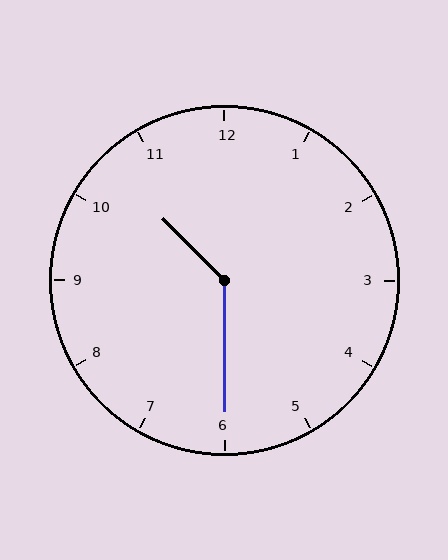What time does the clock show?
10:30.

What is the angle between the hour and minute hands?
Approximately 135 degrees.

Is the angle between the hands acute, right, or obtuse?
It is obtuse.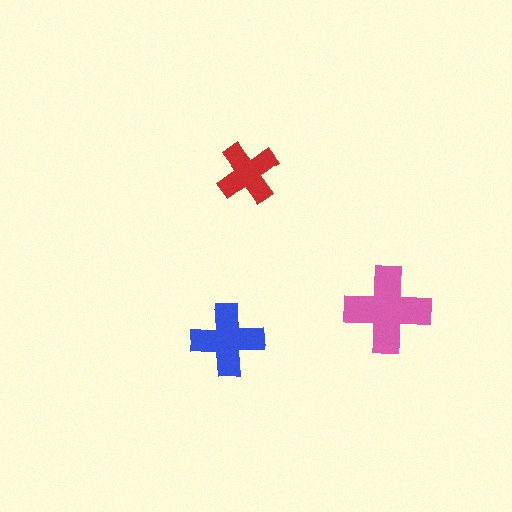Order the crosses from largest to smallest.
the pink one, the blue one, the red one.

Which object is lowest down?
The blue cross is bottommost.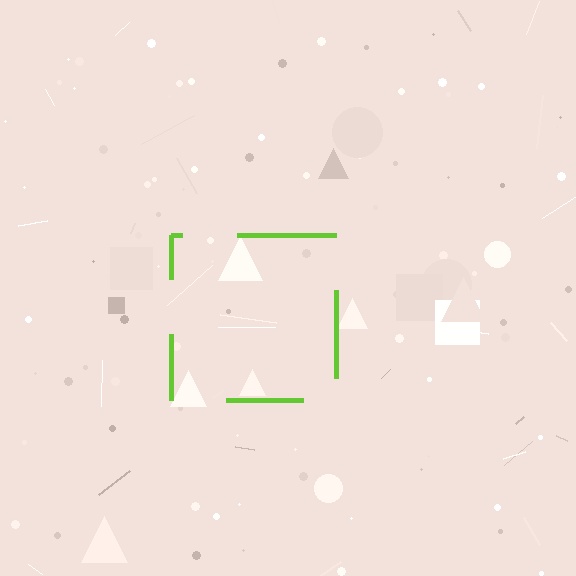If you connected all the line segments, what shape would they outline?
They would outline a square.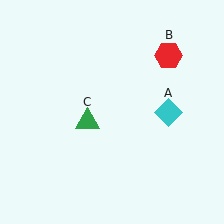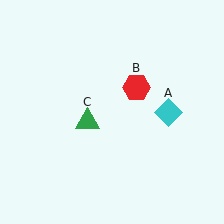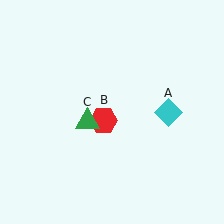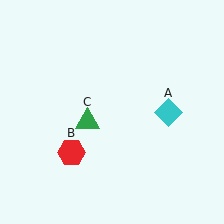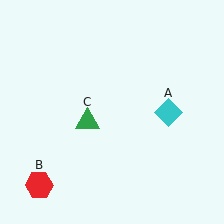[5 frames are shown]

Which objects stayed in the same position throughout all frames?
Cyan diamond (object A) and green triangle (object C) remained stationary.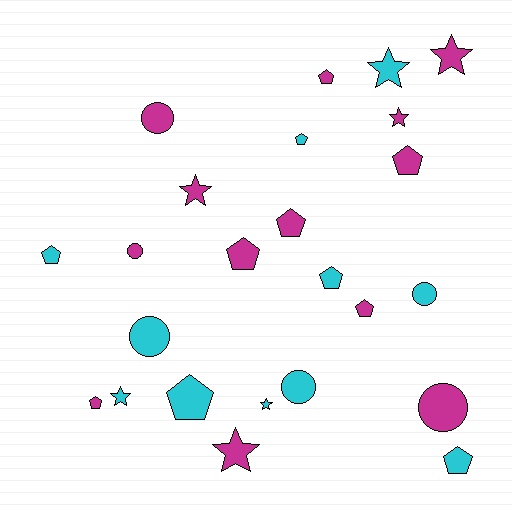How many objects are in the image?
There are 24 objects.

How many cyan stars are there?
There are 3 cyan stars.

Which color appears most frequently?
Magenta, with 13 objects.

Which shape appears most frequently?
Pentagon, with 11 objects.